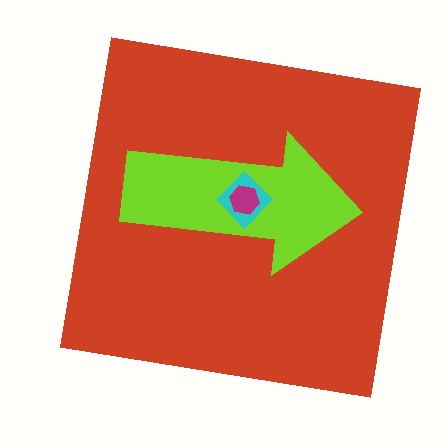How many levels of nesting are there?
4.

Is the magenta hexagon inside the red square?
Yes.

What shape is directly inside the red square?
The lime arrow.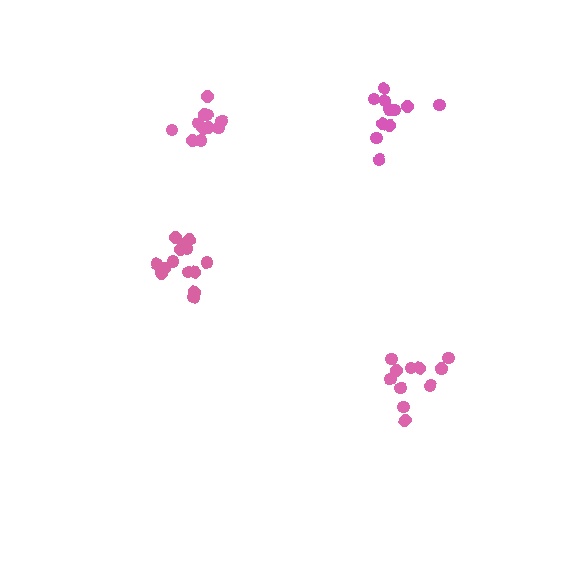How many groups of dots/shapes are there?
There are 4 groups.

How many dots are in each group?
Group 1: 12 dots, Group 2: 11 dots, Group 3: 12 dots, Group 4: 14 dots (49 total).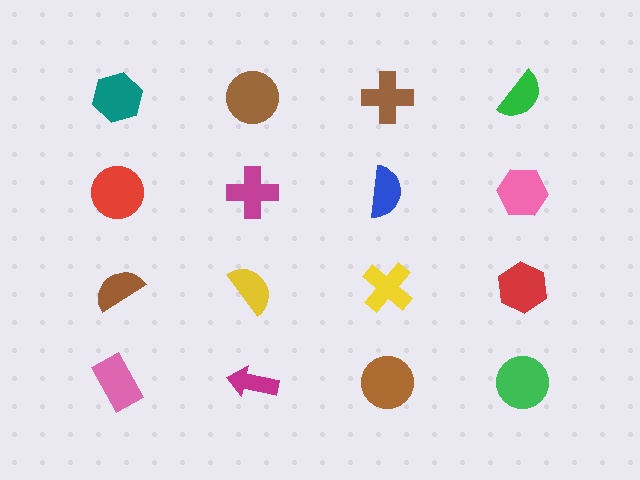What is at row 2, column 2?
A magenta cross.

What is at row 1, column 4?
A green semicircle.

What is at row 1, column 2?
A brown circle.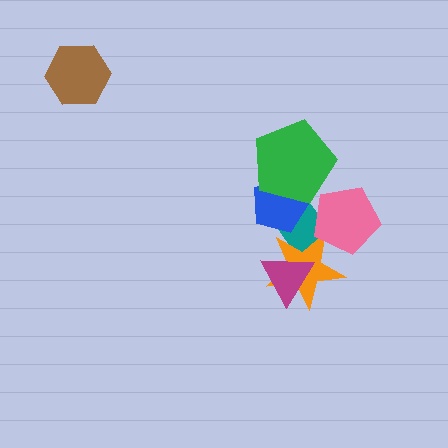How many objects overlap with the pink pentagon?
2 objects overlap with the pink pentagon.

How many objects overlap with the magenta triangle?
2 objects overlap with the magenta triangle.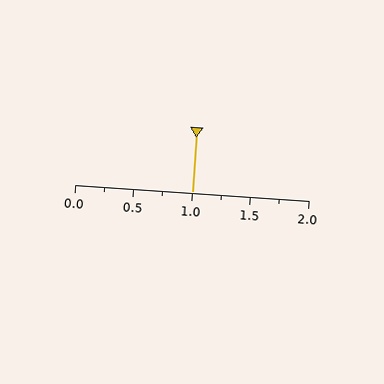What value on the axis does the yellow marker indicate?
The marker indicates approximately 1.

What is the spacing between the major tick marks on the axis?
The major ticks are spaced 0.5 apart.